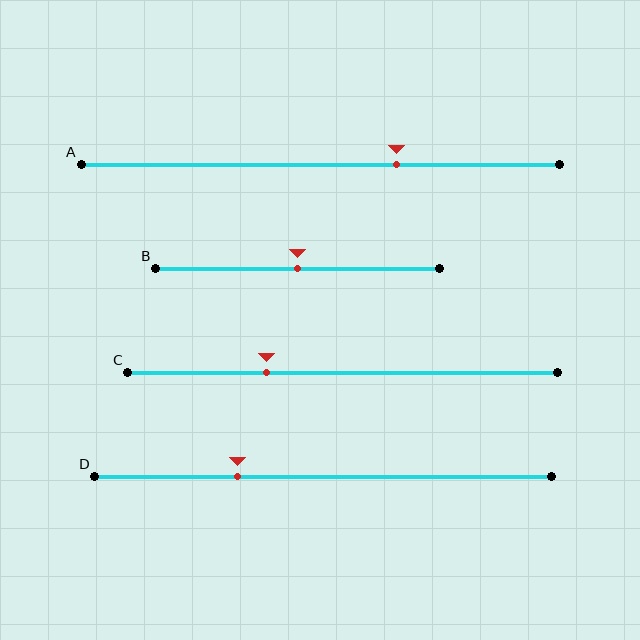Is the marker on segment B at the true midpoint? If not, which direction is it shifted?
Yes, the marker on segment B is at the true midpoint.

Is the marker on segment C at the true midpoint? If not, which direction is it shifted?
No, the marker on segment C is shifted to the left by about 18% of the segment length.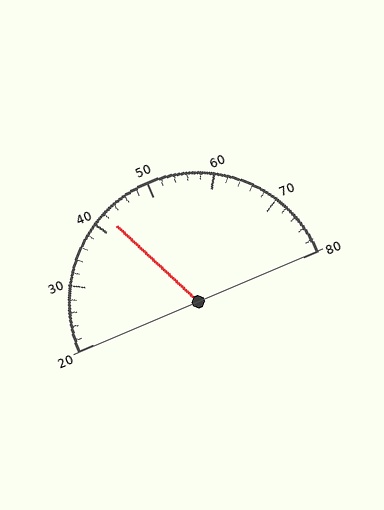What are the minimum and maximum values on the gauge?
The gauge ranges from 20 to 80.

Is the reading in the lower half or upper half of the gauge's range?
The reading is in the lower half of the range (20 to 80).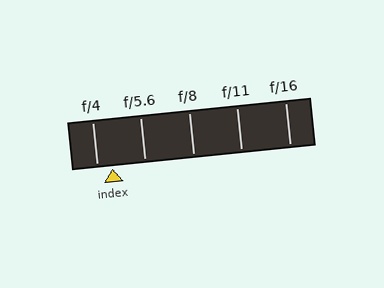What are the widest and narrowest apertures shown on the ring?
The widest aperture shown is f/4 and the narrowest is f/16.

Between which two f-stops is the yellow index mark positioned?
The index mark is between f/4 and f/5.6.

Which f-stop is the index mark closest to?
The index mark is closest to f/4.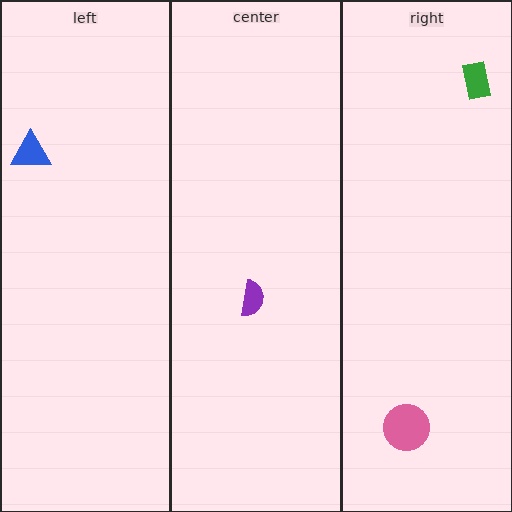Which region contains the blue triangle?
The left region.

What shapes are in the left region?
The blue triangle.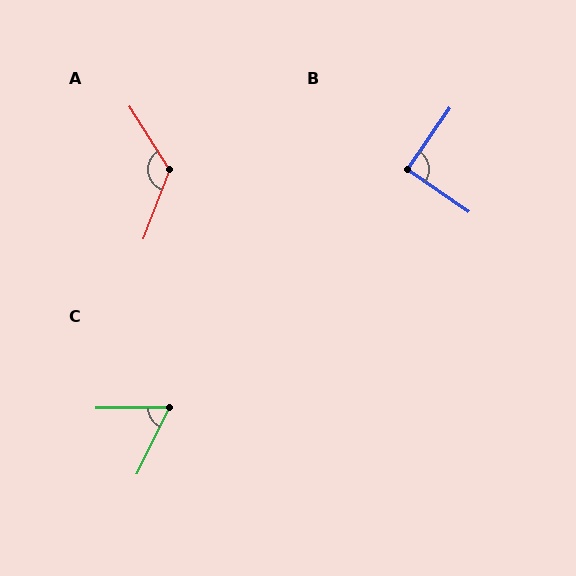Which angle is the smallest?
C, at approximately 64 degrees.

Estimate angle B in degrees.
Approximately 90 degrees.